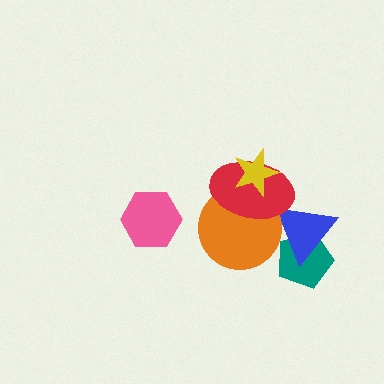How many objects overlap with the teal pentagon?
1 object overlaps with the teal pentagon.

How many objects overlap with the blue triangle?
3 objects overlap with the blue triangle.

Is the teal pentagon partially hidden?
Yes, it is partially covered by another shape.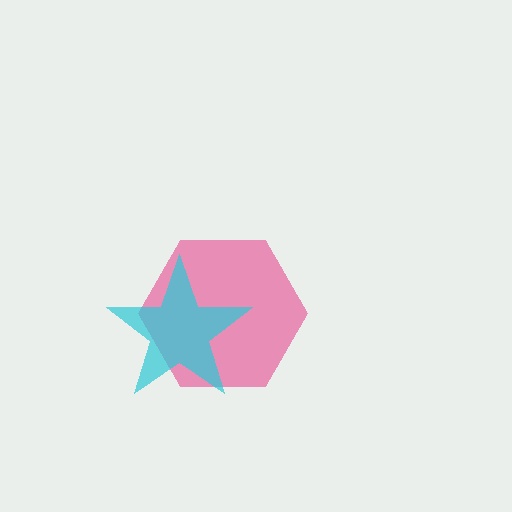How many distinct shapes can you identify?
There are 2 distinct shapes: a pink hexagon, a cyan star.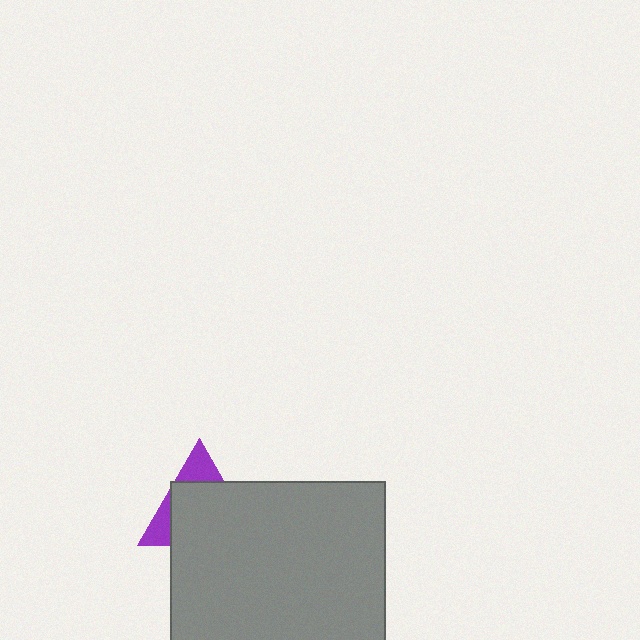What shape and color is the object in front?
The object in front is a gray square.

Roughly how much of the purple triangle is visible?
A small part of it is visible (roughly 30%).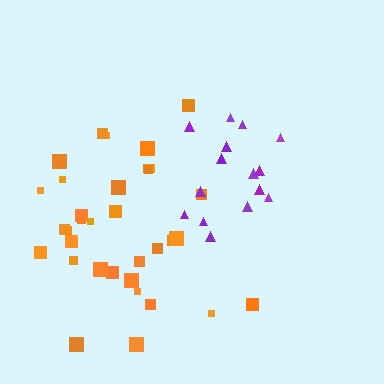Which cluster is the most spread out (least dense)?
Orange.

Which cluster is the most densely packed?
Purple.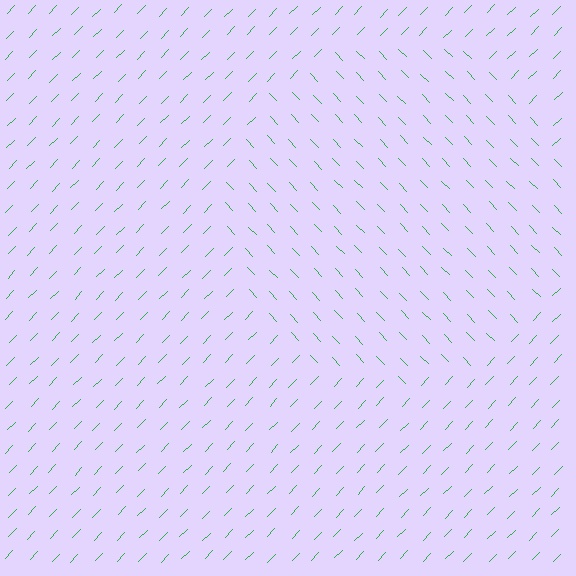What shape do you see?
I see a circle.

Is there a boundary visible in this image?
Yes, there is a texture boundary formed by a change in line orientation.